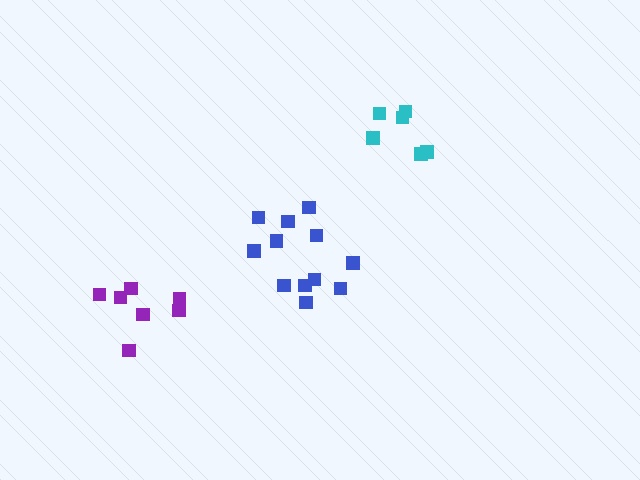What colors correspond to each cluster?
The clusters are colored: blue, cyan, purple.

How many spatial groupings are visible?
There are 3 spatial groupings.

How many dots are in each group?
Group 1: 12 dots, Group 2: 6 dots, Group 3: 7 dots (25 total).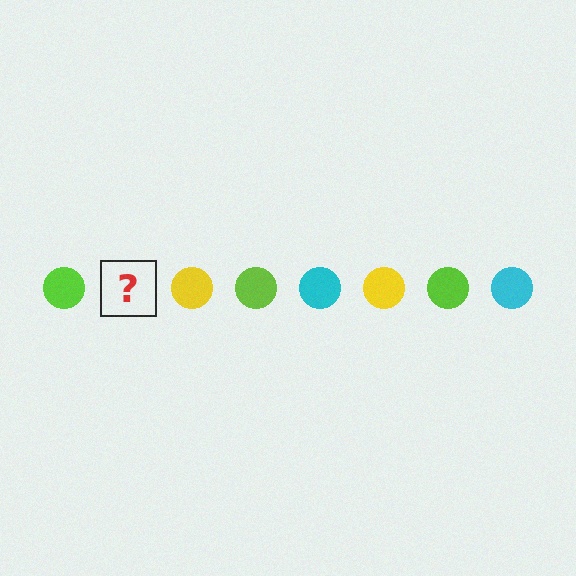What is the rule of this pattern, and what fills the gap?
The rule is that the pattern cycles through lime, cyan, yellow circles. The gap should be filled with a cyan circle.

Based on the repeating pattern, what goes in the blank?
The blank should be a cyan circle.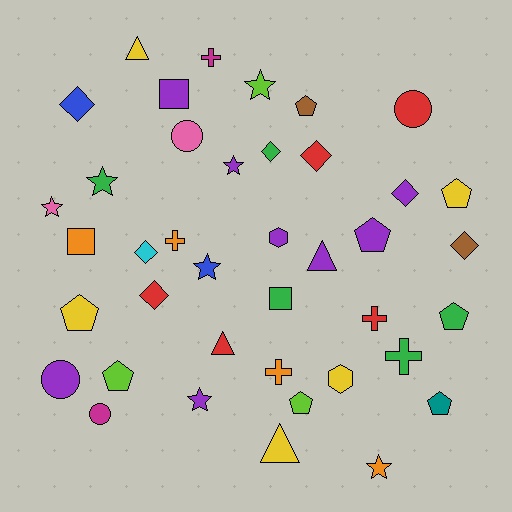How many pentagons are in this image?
There are 8 pentagons.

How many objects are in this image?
There are 40 objects.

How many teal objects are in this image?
There is 1 teal object.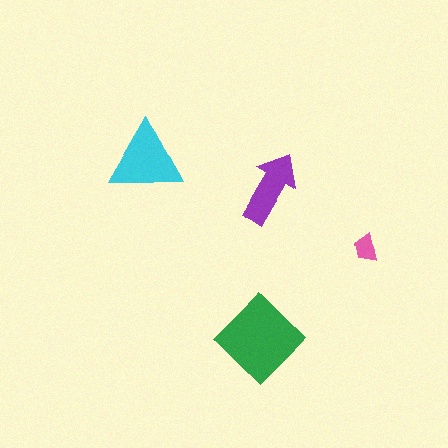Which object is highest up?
The cyan triangle is topmost.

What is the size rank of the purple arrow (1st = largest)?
3rd.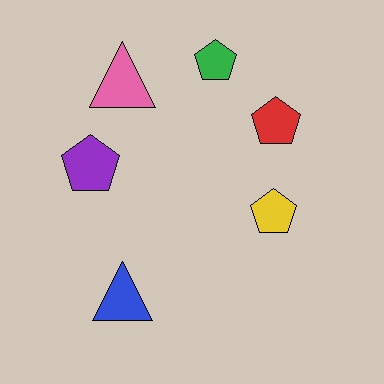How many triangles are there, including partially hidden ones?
There are 2 triangles.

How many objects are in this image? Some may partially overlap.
There are 6 objects.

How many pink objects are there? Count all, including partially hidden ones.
There is 1 pink object.